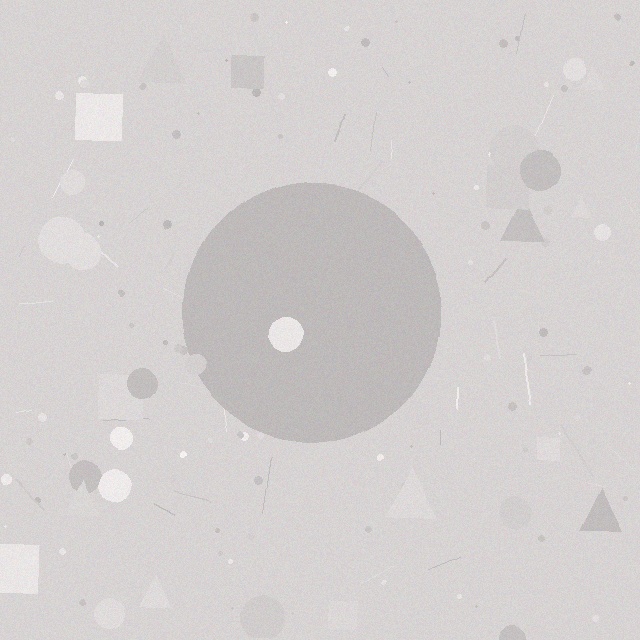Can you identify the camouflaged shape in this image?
The camouflaged shape is a circle.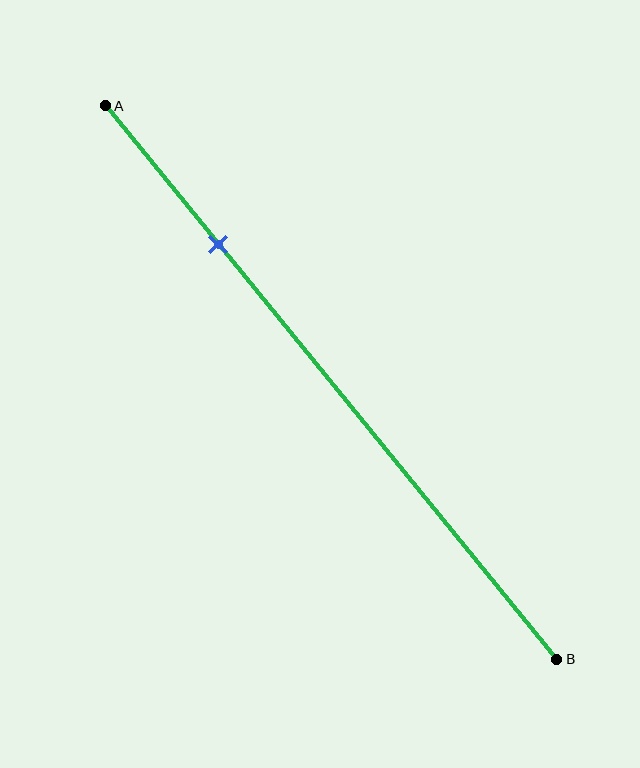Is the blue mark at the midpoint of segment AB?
No, the mark is at about 25% from A, not at the 50% midpoint.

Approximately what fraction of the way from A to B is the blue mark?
The blue mark is approximately 25% of the way from A to B.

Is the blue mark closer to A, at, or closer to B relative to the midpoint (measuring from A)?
The blue mark is closer to point A than the midpoint of segment AB.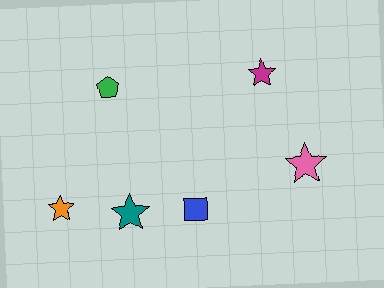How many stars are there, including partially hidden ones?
There are 4 stars.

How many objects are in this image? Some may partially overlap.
There are 6 objects.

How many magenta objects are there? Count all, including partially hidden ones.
There is 1 magenta object.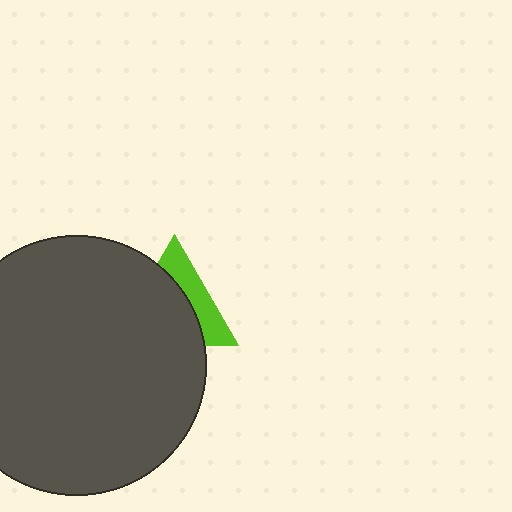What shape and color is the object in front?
The object in front is a dark gray circle.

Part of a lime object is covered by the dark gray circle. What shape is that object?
It is a triangle.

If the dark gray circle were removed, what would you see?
You would see the complete lime triangle.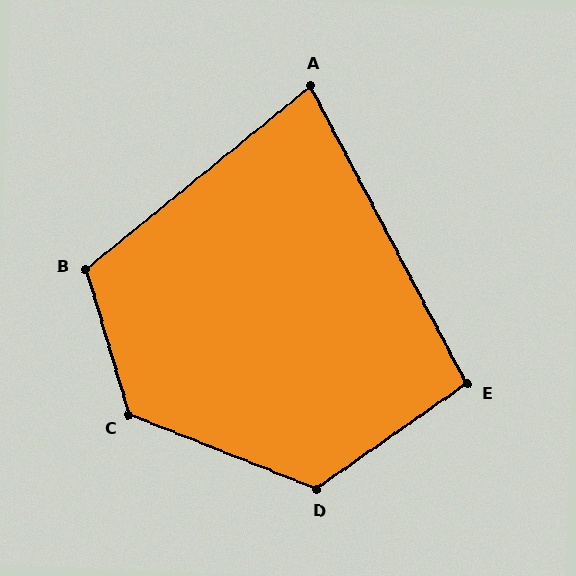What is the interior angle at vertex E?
Approximately 97 degrees (obtuse).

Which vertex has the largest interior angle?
C, at approximately 128 degrees.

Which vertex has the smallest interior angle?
A, at approximately 79 degrees.